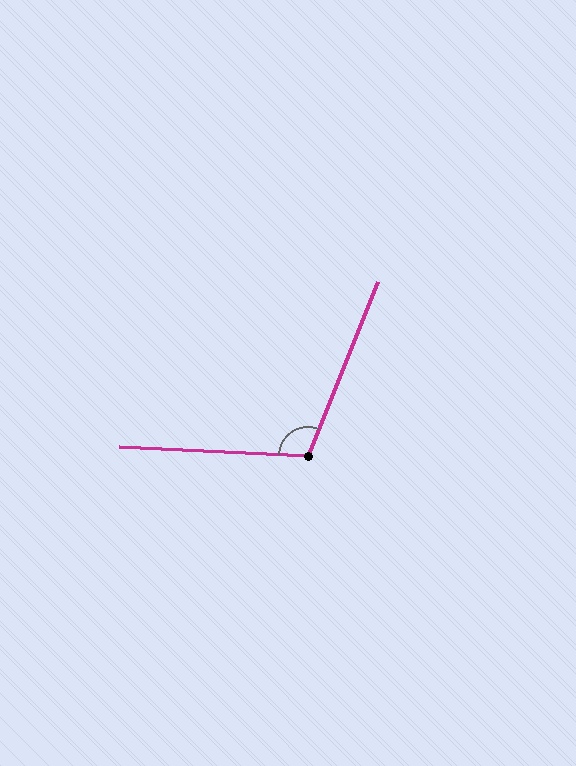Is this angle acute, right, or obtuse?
It is obtuse.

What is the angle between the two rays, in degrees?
Approximately 109 degrees.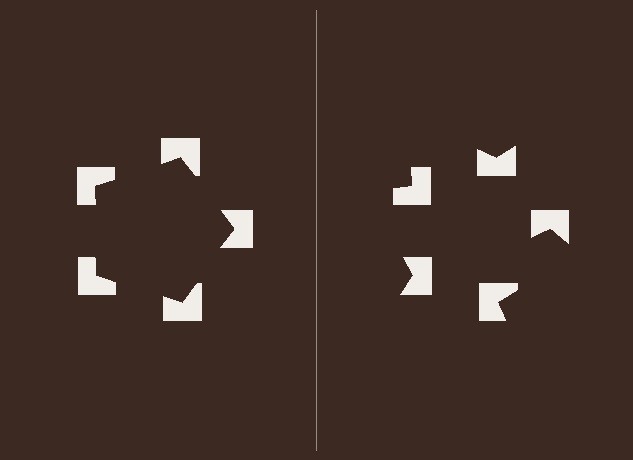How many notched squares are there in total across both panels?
10 — 5 on each side.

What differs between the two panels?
The notched squares are positioned identically on both sides; only the wedge orientations differ. On the left they align to a pentagon; on the right they are misaligned.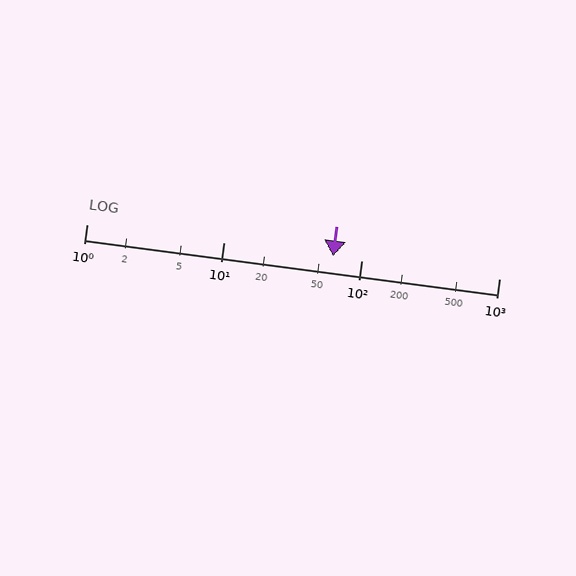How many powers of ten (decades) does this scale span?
The scale spans 3 decades, from 1 to 1000.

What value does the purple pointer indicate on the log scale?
The pointer indicates approximately 62.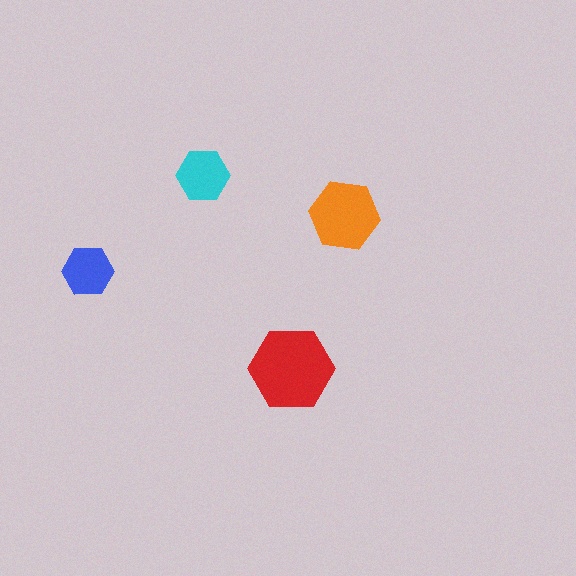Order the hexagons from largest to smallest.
the red one, the orange one, the cyan one, the blue one.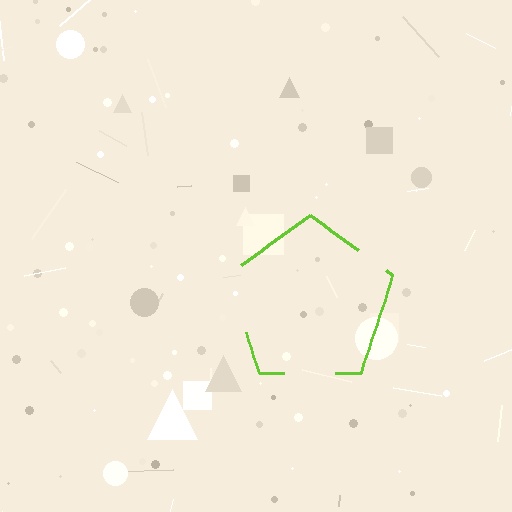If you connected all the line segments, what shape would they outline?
They would outline a pentagon.